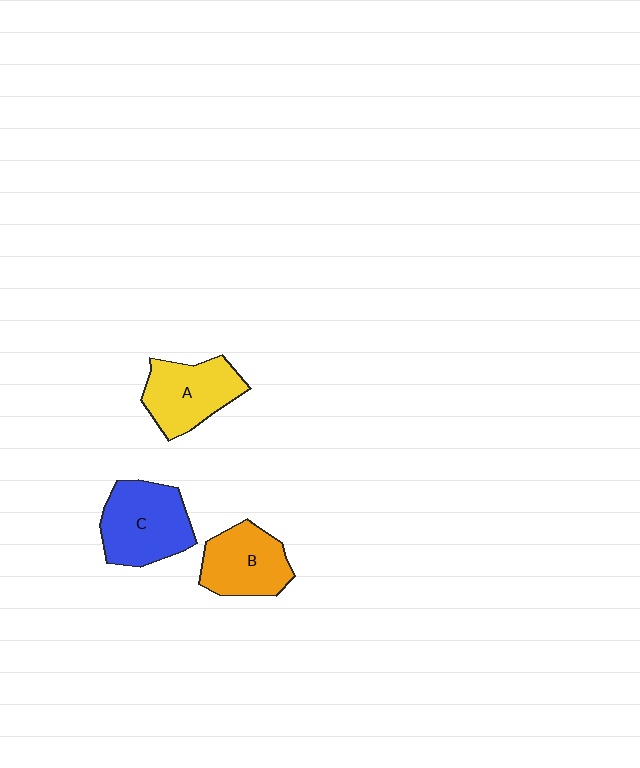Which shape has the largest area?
Shape C (blue).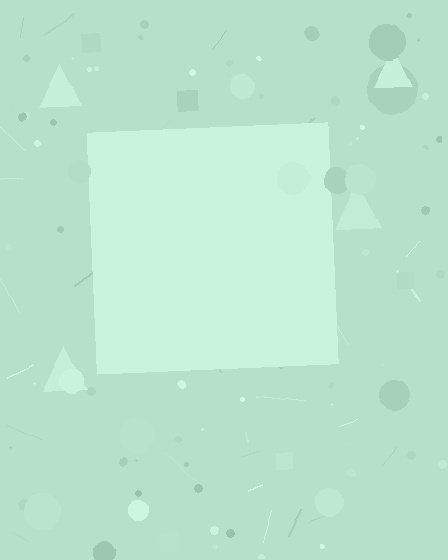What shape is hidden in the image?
A square is hidden in the image.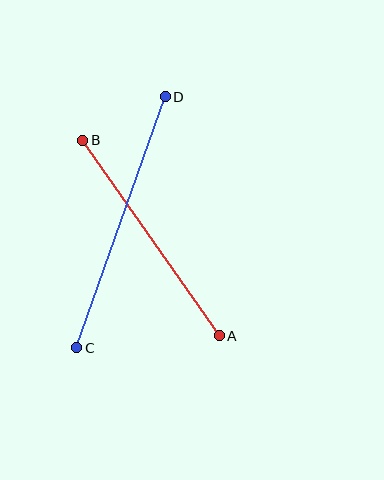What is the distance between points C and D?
The distance is approximately 266 pixels.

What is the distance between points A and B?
The distance is approximately 238 pixels.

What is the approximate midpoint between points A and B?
The midpoint is at approximately (151, 238) pixels.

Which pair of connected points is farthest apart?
Points C and D are farthest apart.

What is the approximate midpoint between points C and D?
The midpoint is at approximately (121, 222) pixels.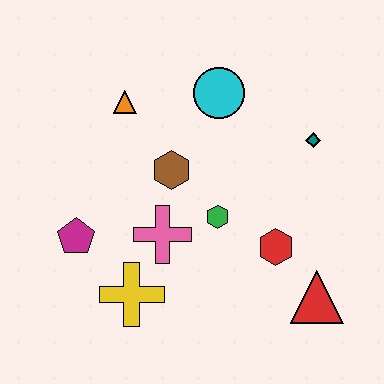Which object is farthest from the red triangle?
The orange triangle is farthest from the red triangle.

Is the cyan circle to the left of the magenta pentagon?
No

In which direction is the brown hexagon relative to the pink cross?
The brown hexagon is above the pink cross.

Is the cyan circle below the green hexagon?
No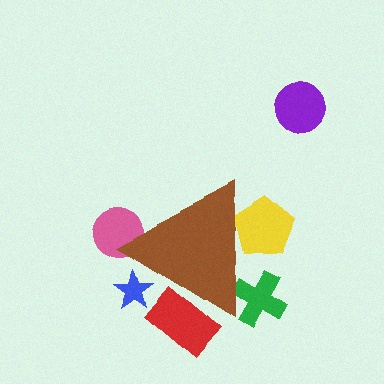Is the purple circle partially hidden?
No, the purple circle is fully visible.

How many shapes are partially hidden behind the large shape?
5 shapes are partially hidden.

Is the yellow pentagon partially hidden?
Yes, the yellow pentagon is partially hidden behind the brown triangle.